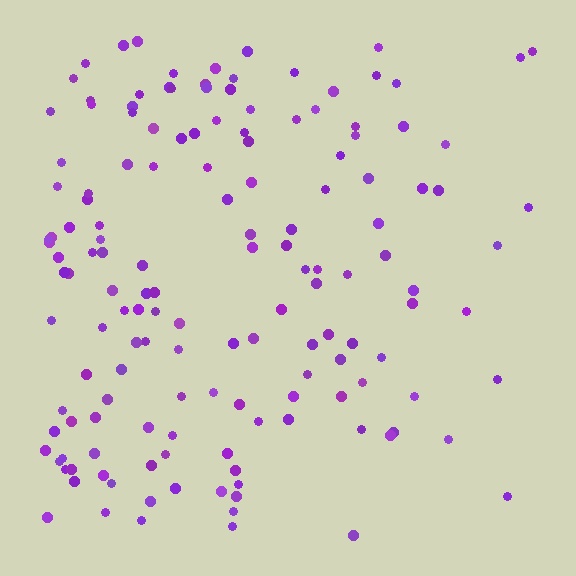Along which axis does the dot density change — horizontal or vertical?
Horizontal.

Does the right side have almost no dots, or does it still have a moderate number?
Still a moderate number, just noticeably fewer than the left.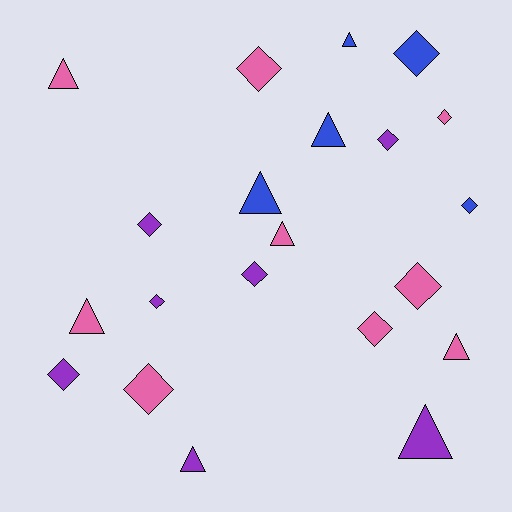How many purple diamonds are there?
There are 5 purple diamonds.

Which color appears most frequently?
Pink, with 9 objects.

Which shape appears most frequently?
Diamond, with 12 objects.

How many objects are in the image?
There are 21 objects.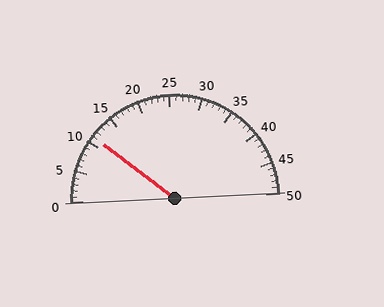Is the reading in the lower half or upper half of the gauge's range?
The reading is in the lower half of the range (0 to 50).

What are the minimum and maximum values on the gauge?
The gauge ranges from 0 to 50.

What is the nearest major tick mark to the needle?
The nearest major tick mark is 10.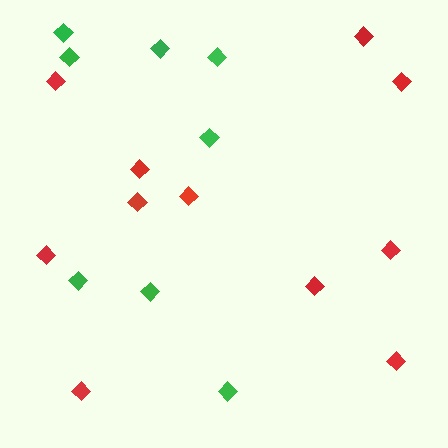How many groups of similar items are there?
There are 2 groups: one group of red diamonds (11) and one group of green diamonds (8).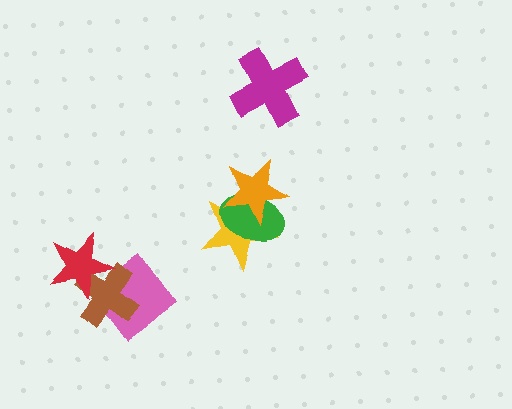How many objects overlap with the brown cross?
2 objects overlap with the brown cross.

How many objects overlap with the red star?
1 object overlaps with the red star.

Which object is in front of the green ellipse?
The orange star is in front of the green ellipse.